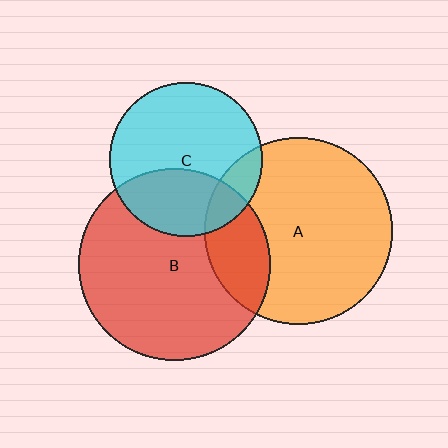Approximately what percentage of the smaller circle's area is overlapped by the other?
Approximately 15%.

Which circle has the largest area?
Circle B (red).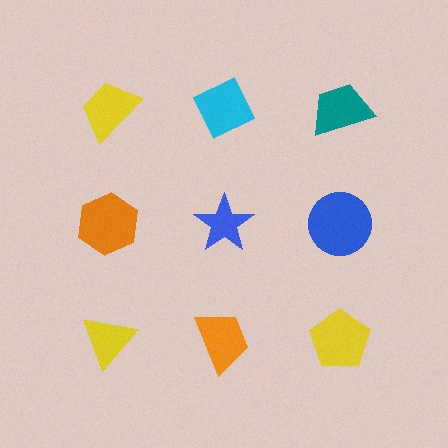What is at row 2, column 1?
An orange hexagon.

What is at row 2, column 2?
A blue star.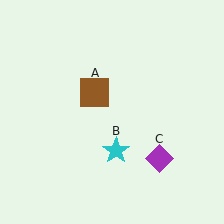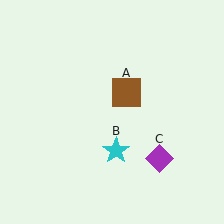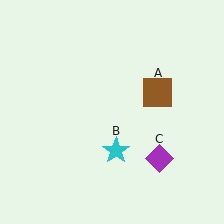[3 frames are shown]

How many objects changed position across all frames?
1 object changed position: brown square (object A).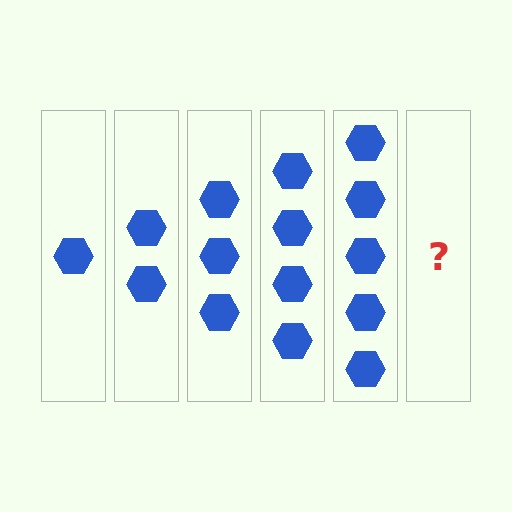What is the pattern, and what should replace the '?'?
The pattern is that each step adds one more hexagon. The '?' should be 6 hexagons.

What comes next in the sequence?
The next element should be 6 hexagons.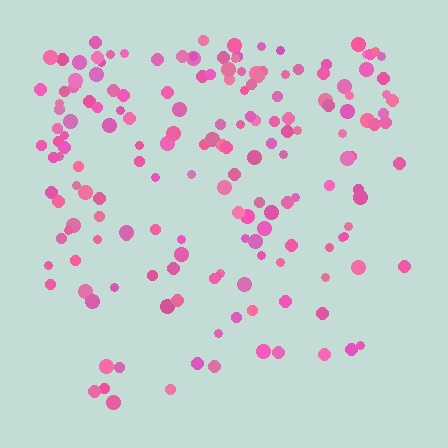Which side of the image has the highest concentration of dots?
The top.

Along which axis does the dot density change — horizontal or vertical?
Vertical.